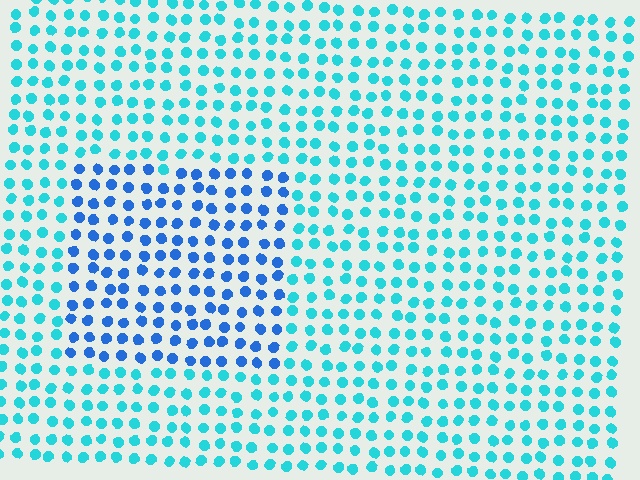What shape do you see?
I see a rectangle.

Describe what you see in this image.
The image is filled with small cyan elements in a uniform arrangement. A rectangle-shaped region is visible where the elements are tinted to a slightly different hue, forming a subtle color boundary.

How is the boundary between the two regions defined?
The boundary is defined purely by a slight shift in hue (about 35 degrees). Spacing, size, and orientation are identical on both sides.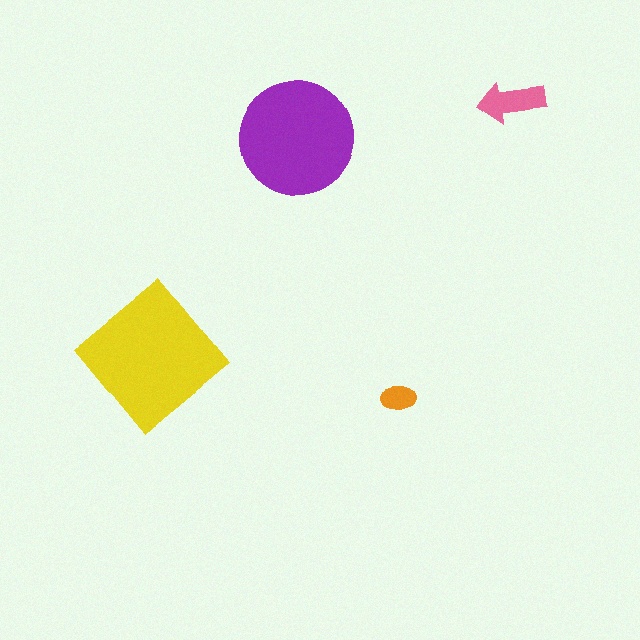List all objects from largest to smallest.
The yellow diamond, the purple circle, the pink arrow, the orange ellipse.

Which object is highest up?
The pink arrow is topmost.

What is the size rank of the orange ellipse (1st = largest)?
4th.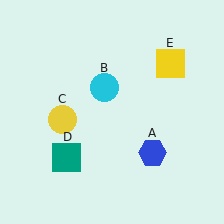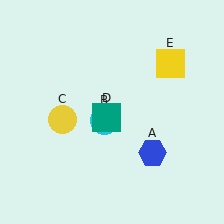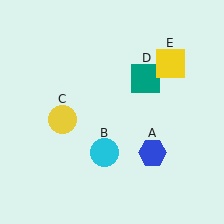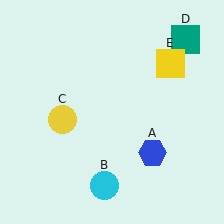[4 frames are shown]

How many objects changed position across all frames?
2 objects changed position: cyan circle (object B), teal square (object D).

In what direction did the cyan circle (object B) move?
The cyan circle (object B) moved down.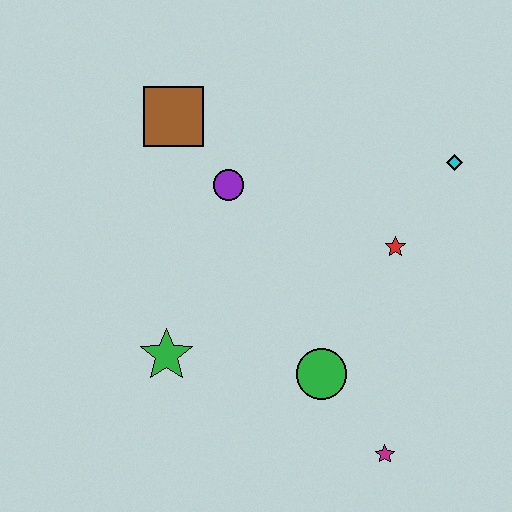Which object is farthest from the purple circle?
The magenta star is farthest from the purple circle.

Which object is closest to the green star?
The green circle is closest to the green star.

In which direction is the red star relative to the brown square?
The red star is to the right of the brown square.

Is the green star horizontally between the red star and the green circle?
No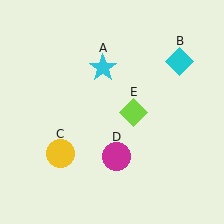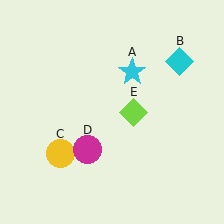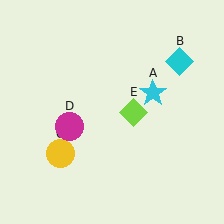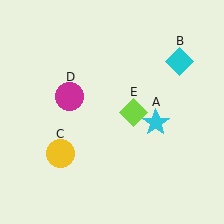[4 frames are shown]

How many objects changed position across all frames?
2 objects changed position: cyan star (object A), magenta circle (object D).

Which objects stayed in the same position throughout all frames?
Cyan diamond (object B) and yellow circle (object C) and lime diamond (object E) remained stationary.